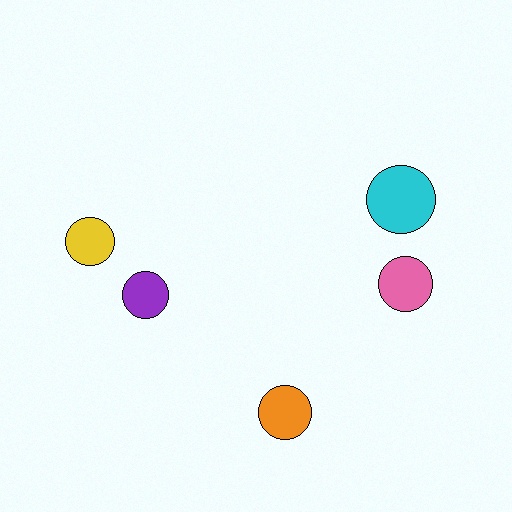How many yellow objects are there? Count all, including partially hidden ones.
There is 1 yellow object.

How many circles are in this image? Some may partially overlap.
There are 5 circles.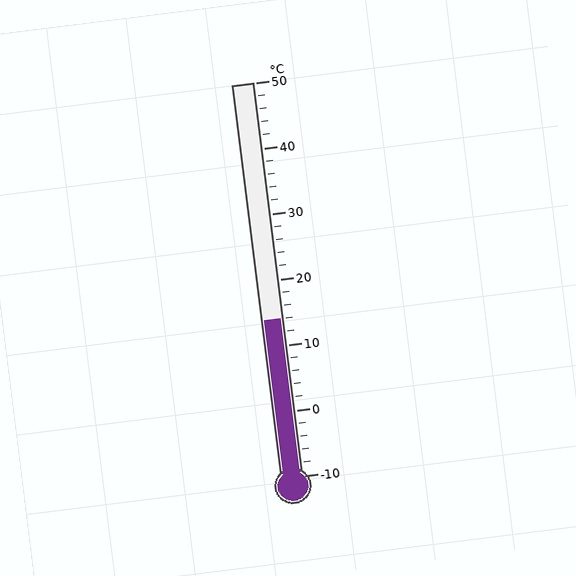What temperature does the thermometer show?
The thermometer shows approximately 14°C.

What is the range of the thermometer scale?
The thermometer scale ranges from -10°C to 50°C.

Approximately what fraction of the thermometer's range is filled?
The thermometer is filled to approximately 40% of its range.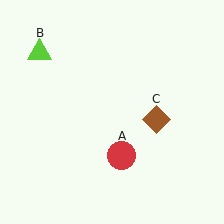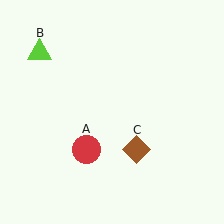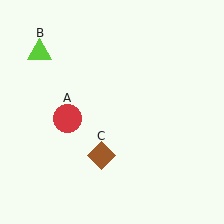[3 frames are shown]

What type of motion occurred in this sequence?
The red circle (object A), brown diamond (object C) rotated clockwise around the center of the scene.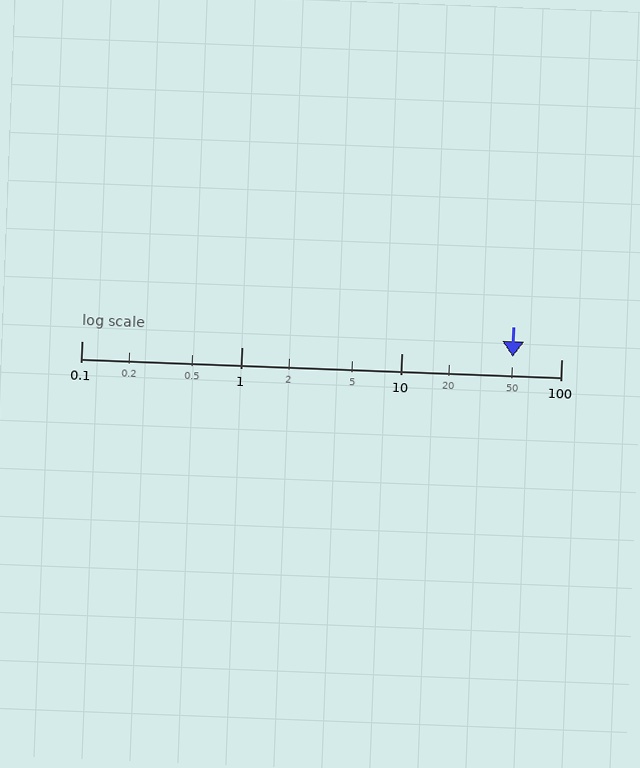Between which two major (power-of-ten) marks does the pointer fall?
The pointer is between 10 and 100.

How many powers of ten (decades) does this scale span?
The scale spans 3 decades, from 0.1 to 100.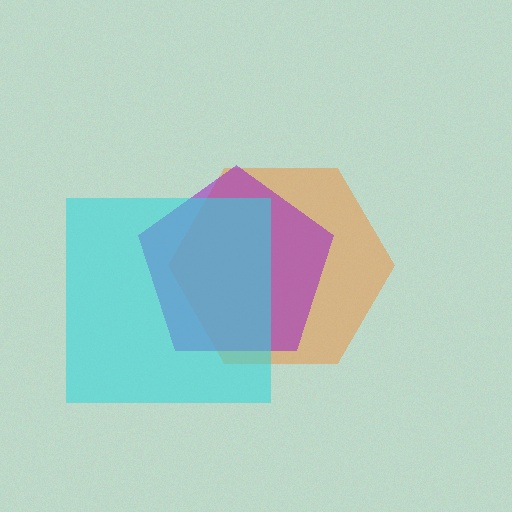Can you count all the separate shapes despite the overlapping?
Yes, there are 3 separate shapes.